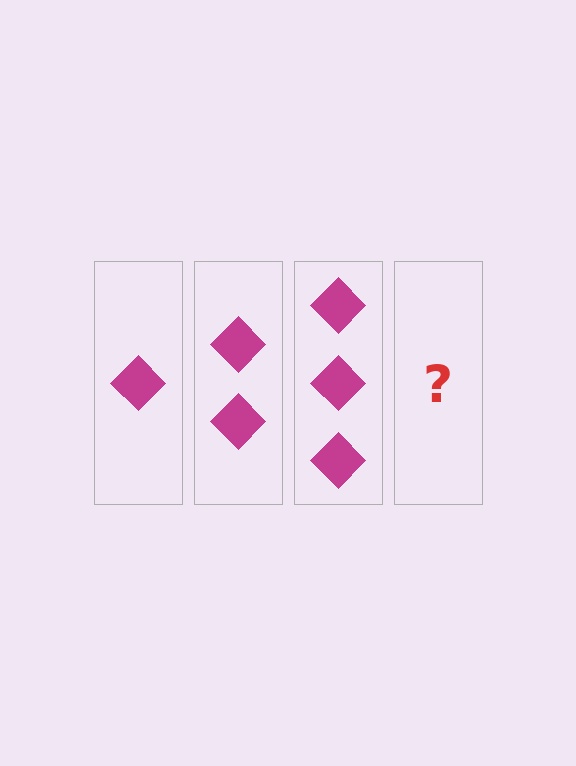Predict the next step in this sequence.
The next step is 4 diamonds.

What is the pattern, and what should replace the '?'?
The pattern is that each step adds one more diamond. The '?' should be 4 diamonds.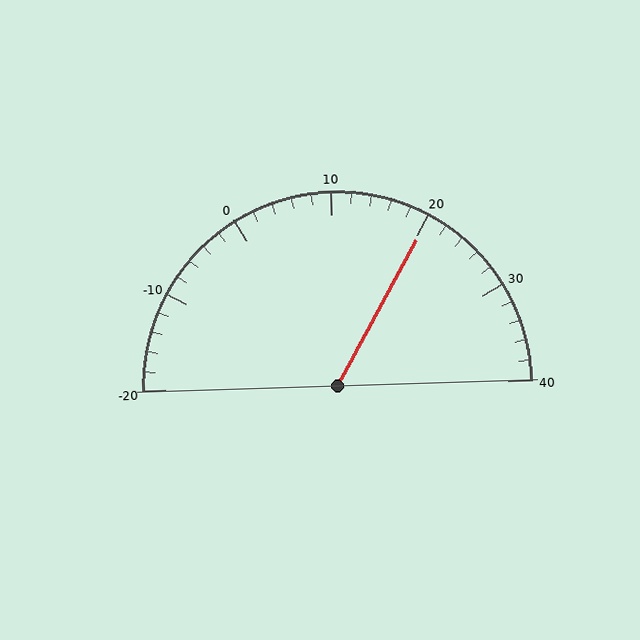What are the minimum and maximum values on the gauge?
The gauge ranges from -20 to 40.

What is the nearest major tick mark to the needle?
The nearest major tick mark is 20.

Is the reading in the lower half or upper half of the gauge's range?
The reading is in the upper half of the range (-20 to 40).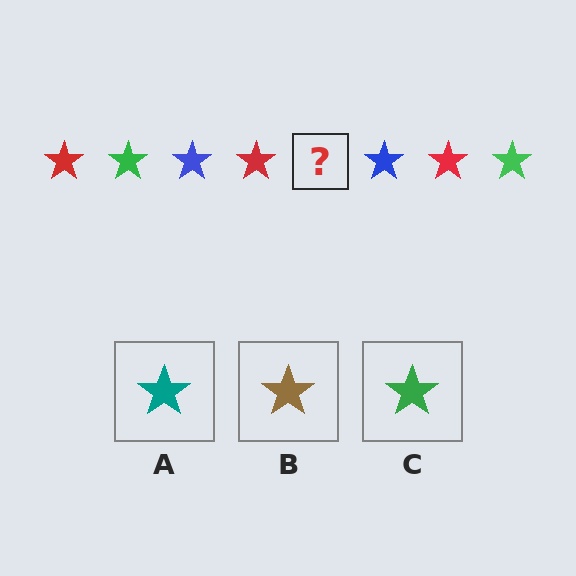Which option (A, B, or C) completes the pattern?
C.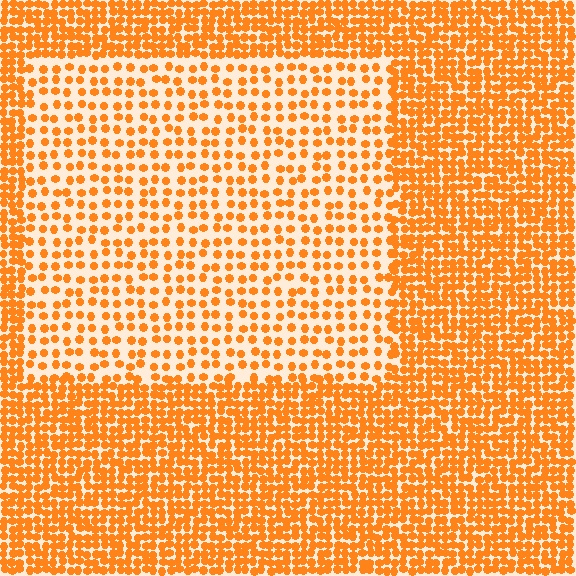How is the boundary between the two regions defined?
The boundary is defined by a change in element density (approximately 2.2x ratio). All elements are the same color, size, and shape.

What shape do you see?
I see a rectangle.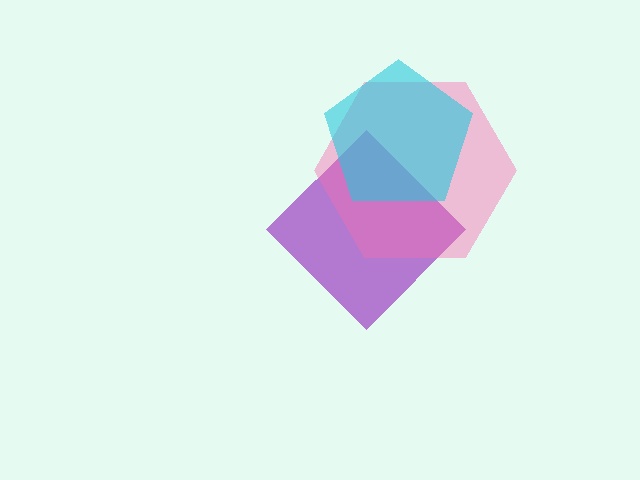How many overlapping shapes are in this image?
There are 3 overlapping shapes in the image.